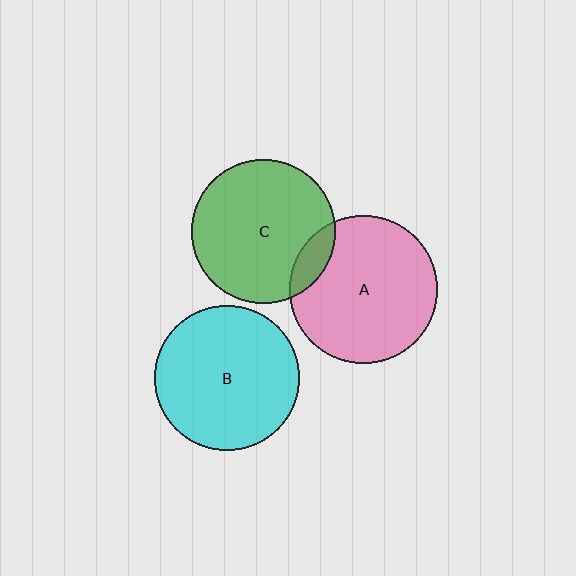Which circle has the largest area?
Circle A (pink).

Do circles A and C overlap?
Yes.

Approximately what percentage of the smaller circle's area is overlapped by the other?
Approximately 10%.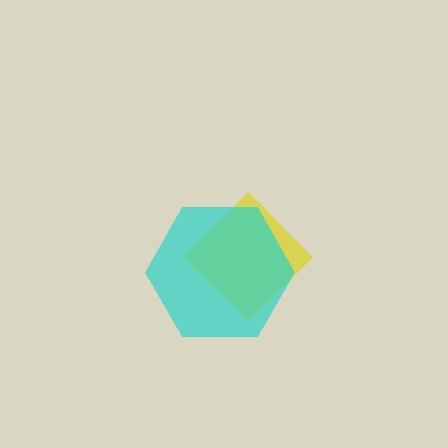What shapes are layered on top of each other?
The layered shapes are: a yellow diamond, a cyan hexagon.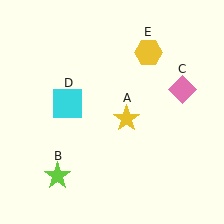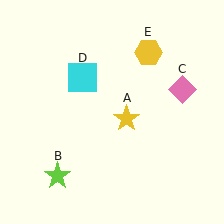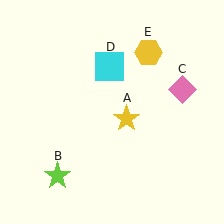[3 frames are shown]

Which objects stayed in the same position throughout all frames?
Yellow star (object A) and lime star (object B) and pink diamond (object C) and yellow hexagon (object E) remained stationary.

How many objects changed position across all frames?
1 object changed position: cyan square (object D).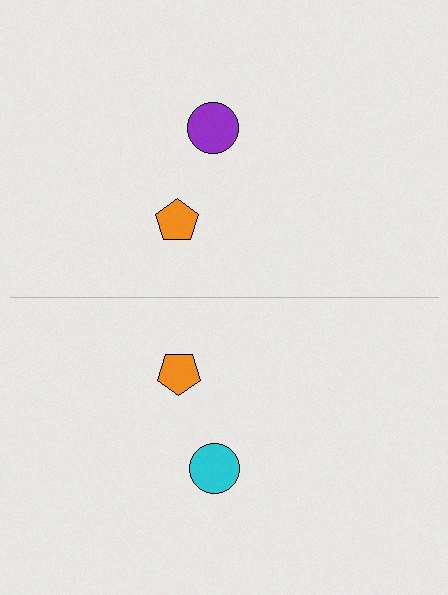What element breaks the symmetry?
The cyan circle on the bottom side breaks the symmetry — its mirror counterpart is purple.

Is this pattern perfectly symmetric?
No, the pattern is not perfectly symmetric. The cyan circle on the bottom side breaks the symmetry — its mirror counterpart is purple.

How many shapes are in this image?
There are 4 shapes in this image.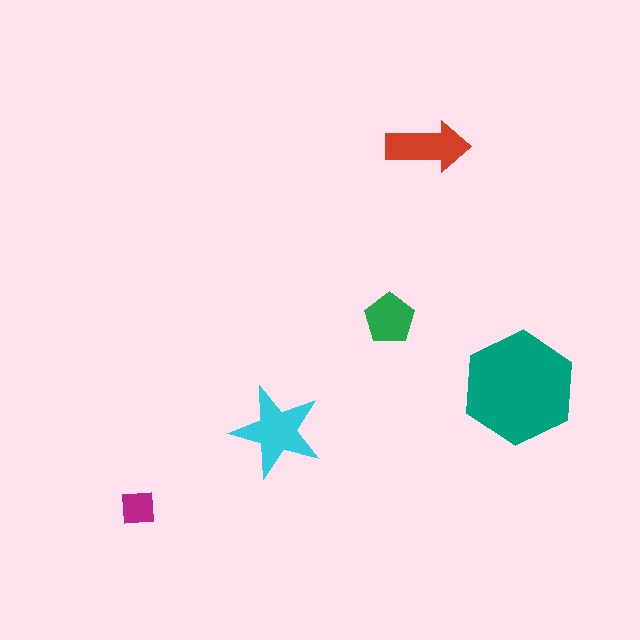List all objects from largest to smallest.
The teal hexagon, the cyan star, the red arrow, the green pentagon, the magenta square.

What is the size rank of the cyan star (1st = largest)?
2nd.